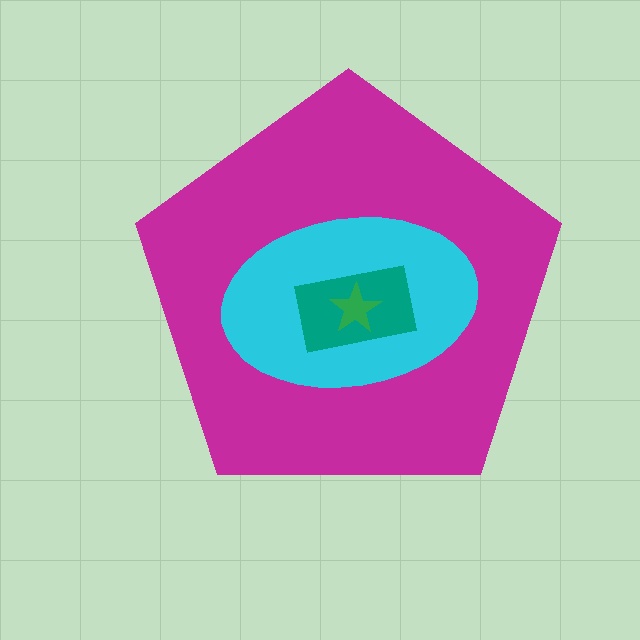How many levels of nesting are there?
4.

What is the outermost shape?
The magenta pentagon.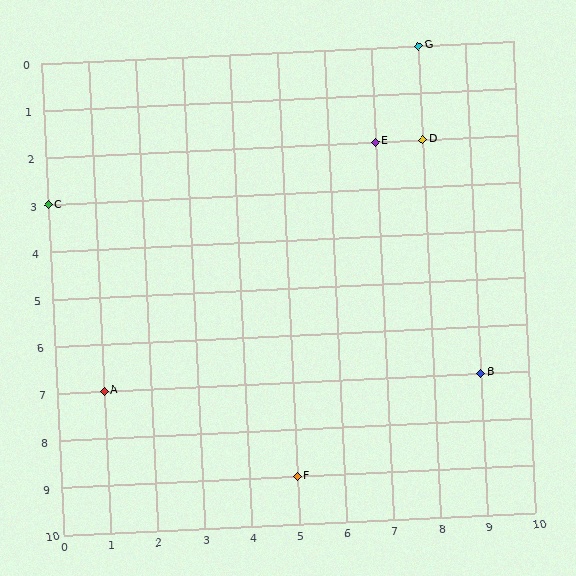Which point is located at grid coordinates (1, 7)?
Point A is at (1, 7).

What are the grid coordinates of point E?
Point E is at grid coordinates (7, 2).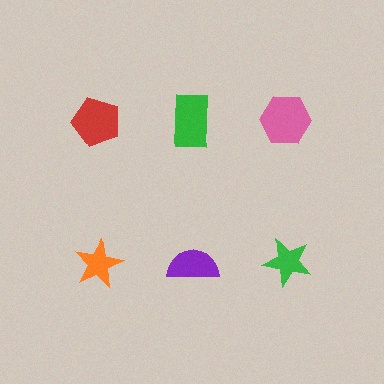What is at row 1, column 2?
A green rectangle.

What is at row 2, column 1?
An orange star.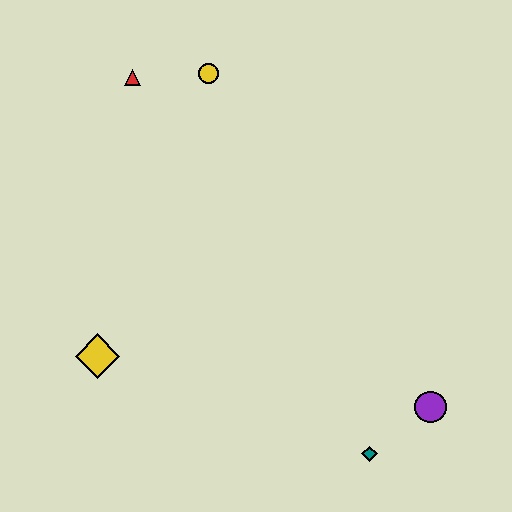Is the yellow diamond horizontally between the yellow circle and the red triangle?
No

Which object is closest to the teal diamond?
The purple circle is closest to the teal diamond.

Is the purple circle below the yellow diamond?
Yes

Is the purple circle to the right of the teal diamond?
Yes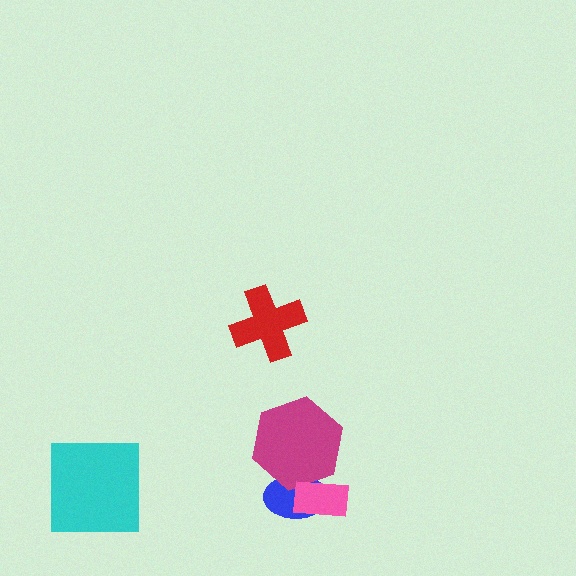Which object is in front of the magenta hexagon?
The pink rectangle is in front of the magenta hexagon.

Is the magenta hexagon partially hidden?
Yes, it is partially covered by another shape.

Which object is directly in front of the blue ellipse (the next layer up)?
The magenta hexagon is directly in front of the blue ellipse.